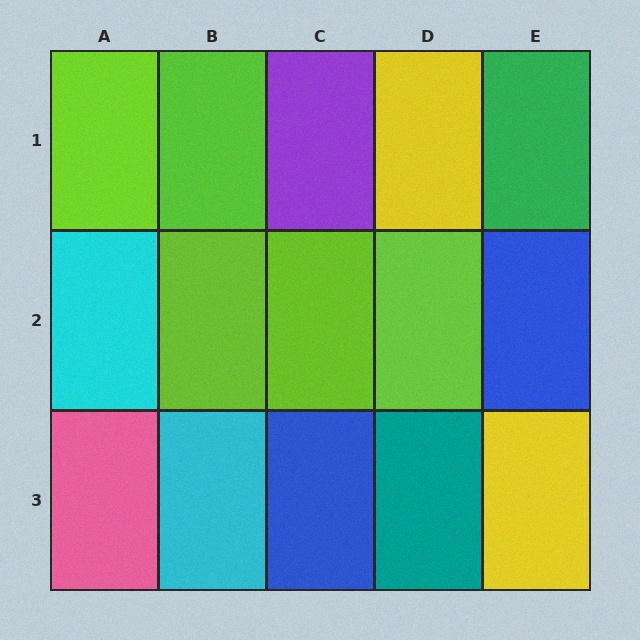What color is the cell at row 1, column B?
Lime.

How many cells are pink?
1 cell is pink.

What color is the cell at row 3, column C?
Blue.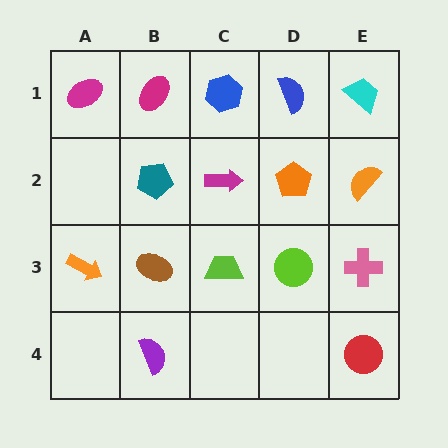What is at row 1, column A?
A magenta ellipse.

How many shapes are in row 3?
5 shapes.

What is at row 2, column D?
An orange pentagon.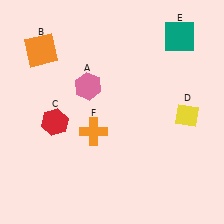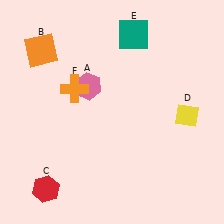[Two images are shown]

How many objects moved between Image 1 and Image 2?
3 objects moved between the two images.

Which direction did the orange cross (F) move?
The orange cross (F) moved up.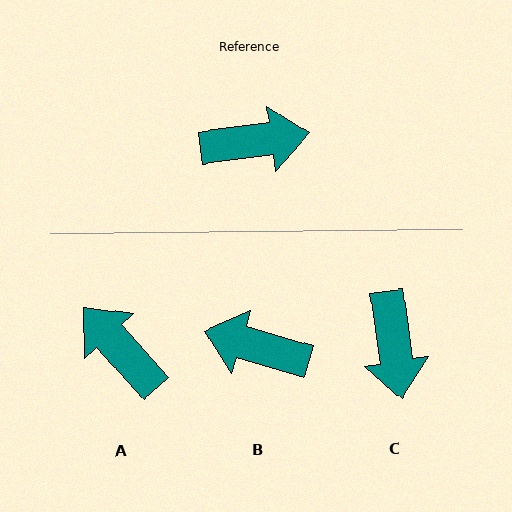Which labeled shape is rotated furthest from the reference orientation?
B, about 156 degrees away.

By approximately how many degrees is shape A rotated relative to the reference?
Approximately 124 degrees counter-clockwise.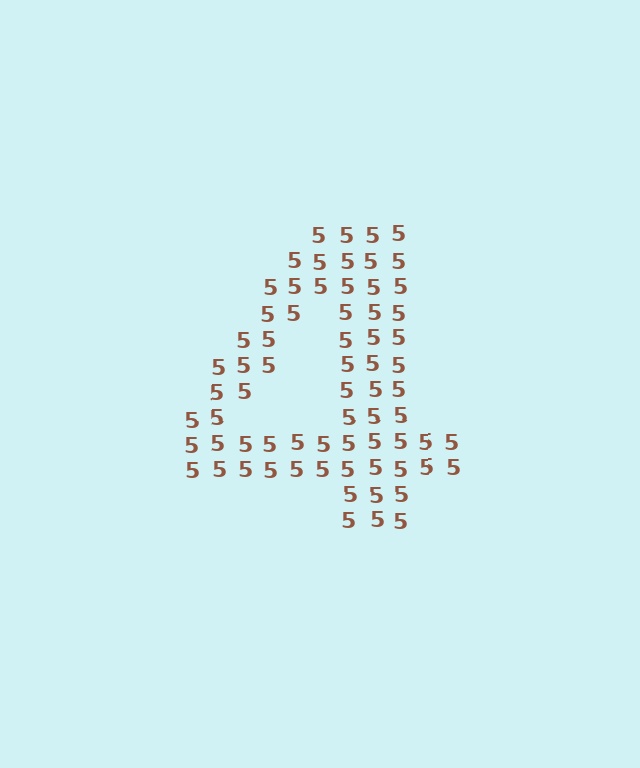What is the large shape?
The large shape is the digit 4.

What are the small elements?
The small elements are digit 5's.